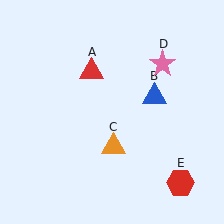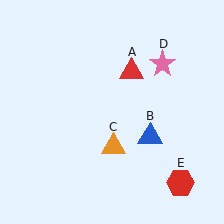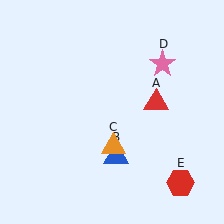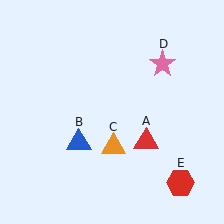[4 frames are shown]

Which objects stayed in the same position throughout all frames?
Orange triangle (object C) and pink star (object D) and red hexagon (object E) remained stationary.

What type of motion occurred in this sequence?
The red triangle (object A), blue triangle (object B) rotated clockwise around the center of the scene.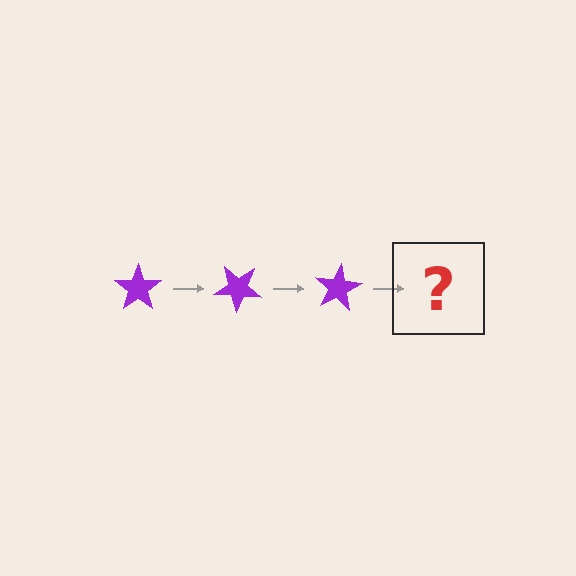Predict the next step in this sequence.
The next step is a purple star rotated 120 degrees.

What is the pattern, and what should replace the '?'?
The pattern is that the star rotates 40 degrees each step. The '?' should be a purple star rotated 120 degrees.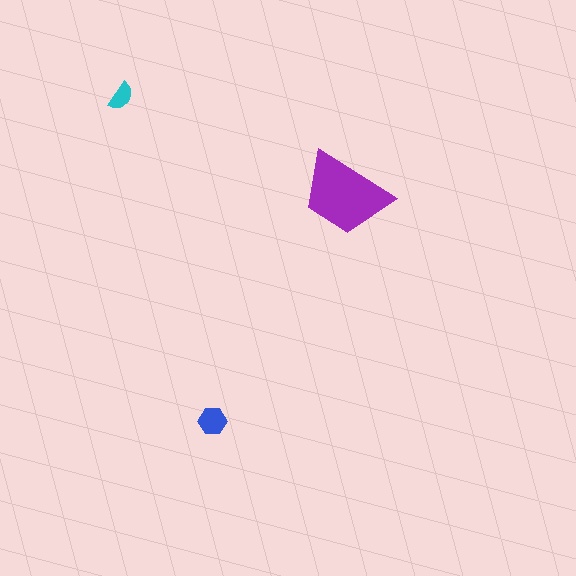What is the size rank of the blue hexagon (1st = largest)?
2nd.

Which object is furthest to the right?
The purple trapezoid is rightmost.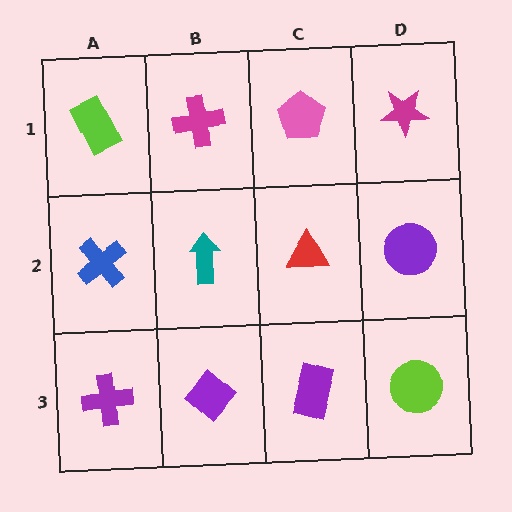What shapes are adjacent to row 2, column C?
A pink pentagon (row 1, column C), a purple rectangle (row 3, column C), a teal arrow (row 2, column B), a purple circle (row 2, column D).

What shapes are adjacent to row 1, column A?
A blue cross (row 2, column A), a magenta cross (row 1, column B).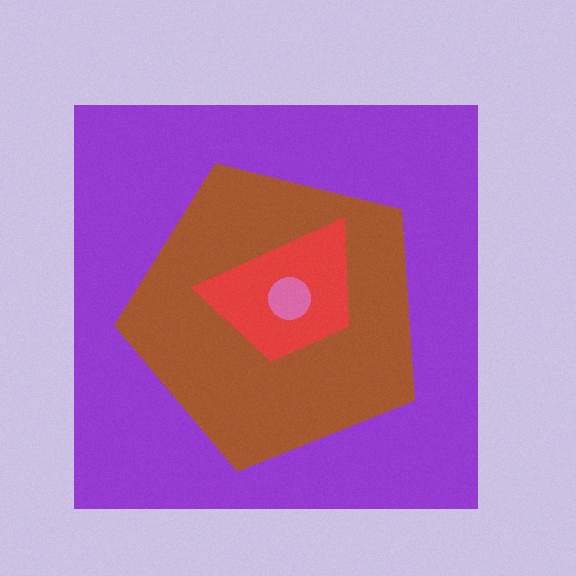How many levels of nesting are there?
4.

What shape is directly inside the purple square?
The brown pentagon.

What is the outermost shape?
The purple square.